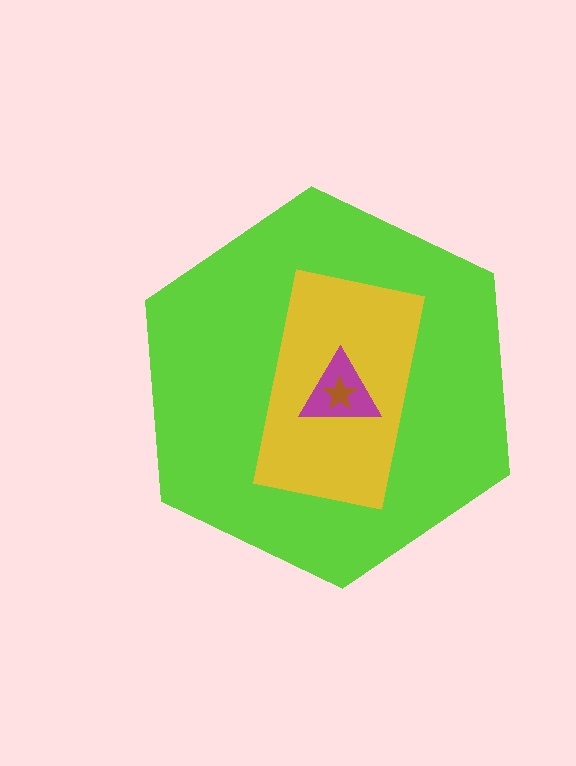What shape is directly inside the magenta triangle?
The brown star.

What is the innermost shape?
The brown star.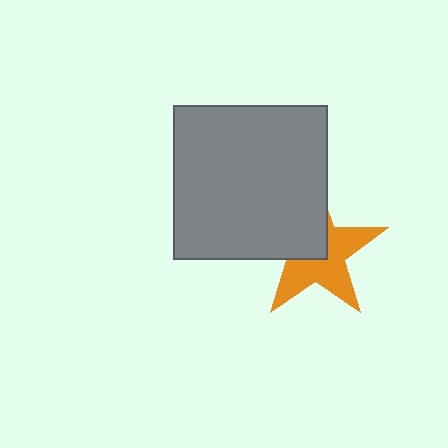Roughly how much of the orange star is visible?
About half of it is visible (roughly 57%).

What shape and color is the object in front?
The object in front is a gray square.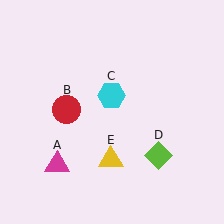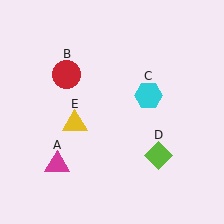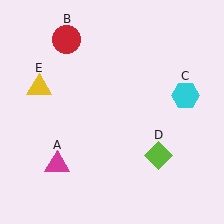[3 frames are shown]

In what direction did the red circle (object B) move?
The red circle (object B) moved up.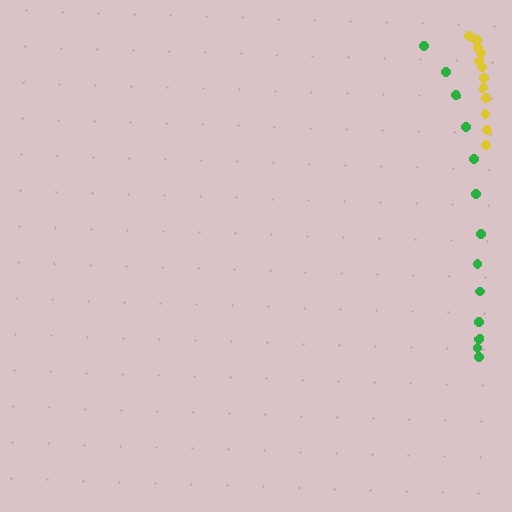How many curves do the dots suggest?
There are 2 distinct paths.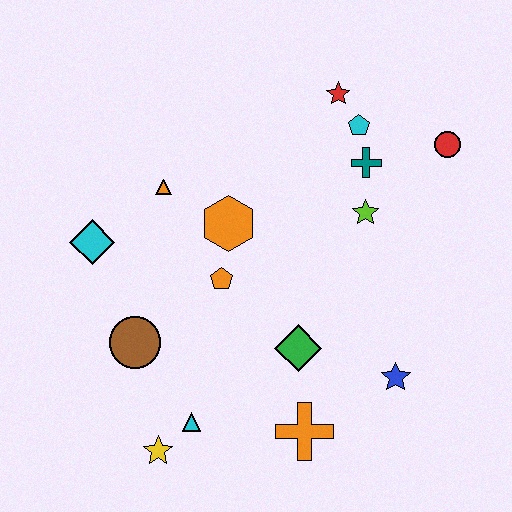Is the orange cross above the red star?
No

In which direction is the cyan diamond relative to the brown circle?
The cyan diamond is above the brown circle.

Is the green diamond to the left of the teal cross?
Yes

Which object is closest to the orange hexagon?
The orange pentagon is closest to the orange hexagon.